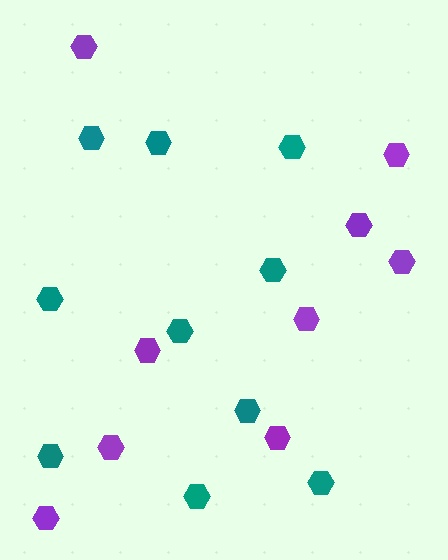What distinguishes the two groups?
There are 2 groups: one group of purple hexagons (9) and one group of teal hexagons (10).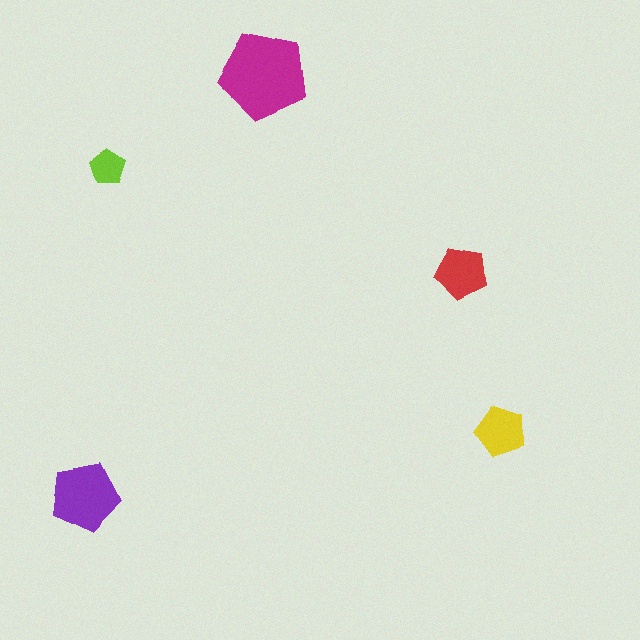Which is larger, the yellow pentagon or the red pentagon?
The red one.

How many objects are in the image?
There are 5 objects in the image.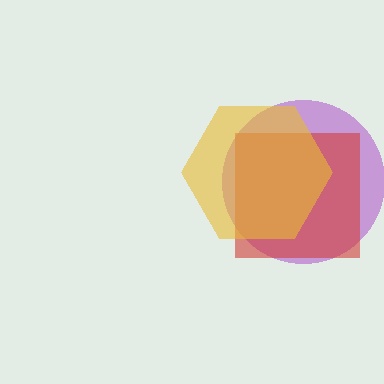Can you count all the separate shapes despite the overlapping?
Yes, there are 3 separate shapes.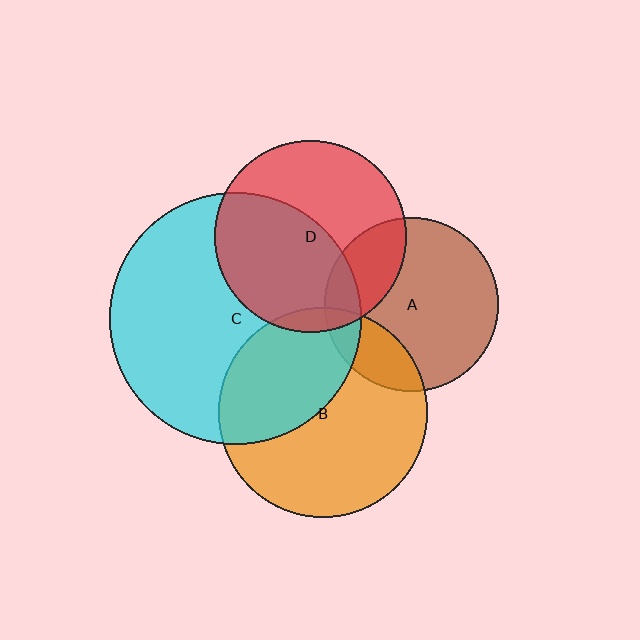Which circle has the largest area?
Circle C (cyan).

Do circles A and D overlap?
Yes.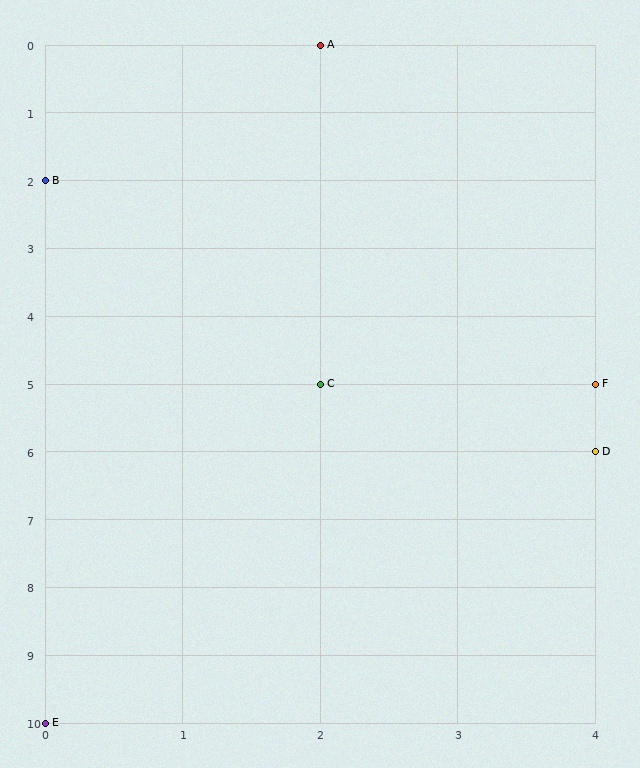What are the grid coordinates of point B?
Point B is at grid coordinates (0, 2).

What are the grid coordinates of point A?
Point A is at grid coordinates (2, 0).